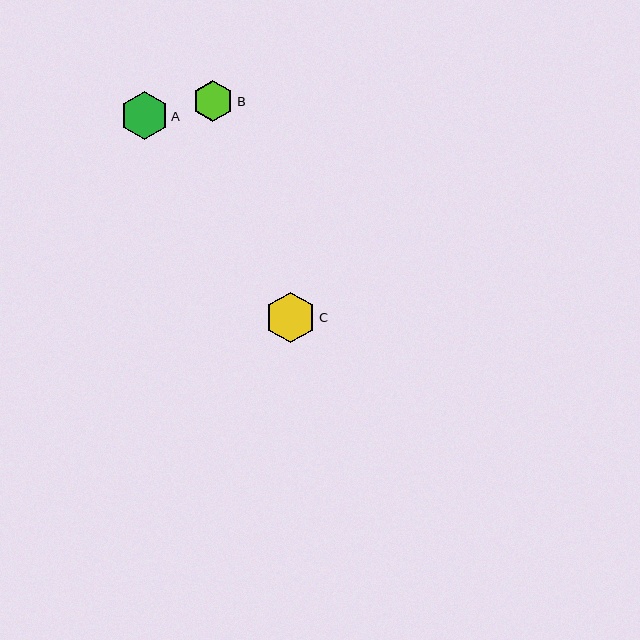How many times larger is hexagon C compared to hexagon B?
Hexagon C is approximately 1.2 times the size of hexagon B.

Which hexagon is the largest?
Hexagon C is the largest with a size of approximately 51 pixels.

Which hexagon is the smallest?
Hexagon B is the smallest with a size of approximately 41 pixels.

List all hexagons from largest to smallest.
From largest to smallest: C, A, B.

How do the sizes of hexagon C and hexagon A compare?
Hexagon C and hexagon A are approximately the same size.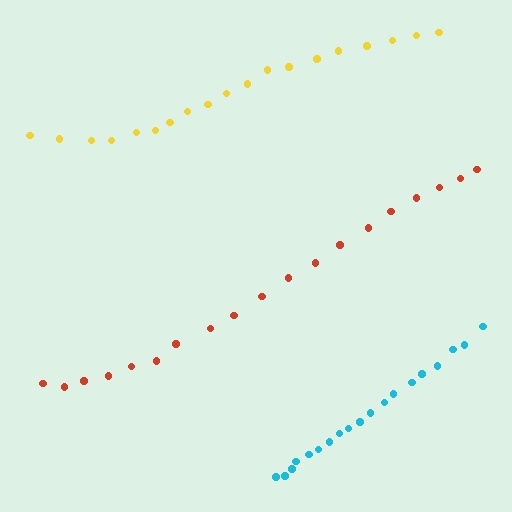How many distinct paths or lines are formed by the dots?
There are 3 distinct paths.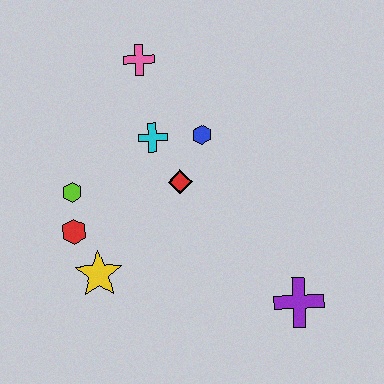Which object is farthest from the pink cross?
The purple cross is farthest from the pink cross.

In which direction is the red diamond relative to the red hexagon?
The red diamond is to the right of the red hexagon.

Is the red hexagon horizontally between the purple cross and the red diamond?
No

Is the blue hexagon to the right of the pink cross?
Yes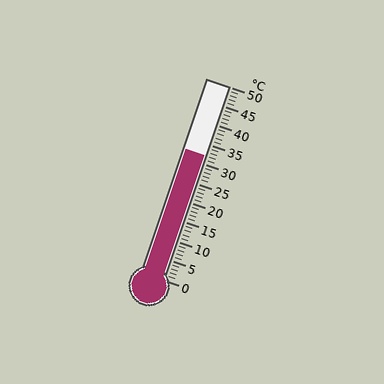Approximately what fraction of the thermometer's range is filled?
The thermometer is filled to approximately 65% of its range.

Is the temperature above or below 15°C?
The temperature is above 15°C.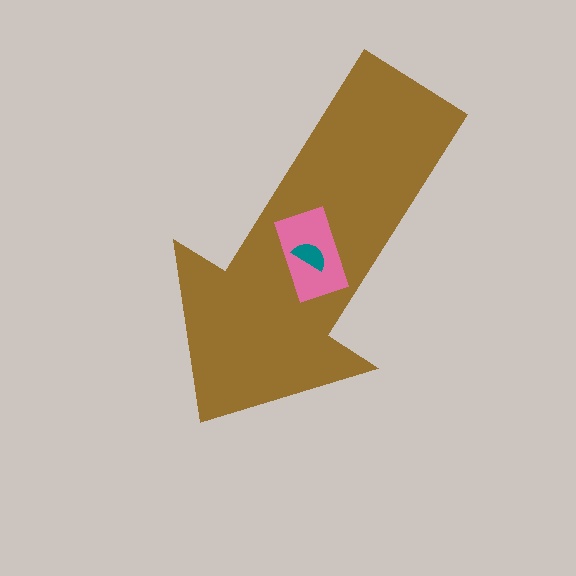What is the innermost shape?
The teal semicircle.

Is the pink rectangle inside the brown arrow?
Yes.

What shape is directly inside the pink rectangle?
The teal semicircle.